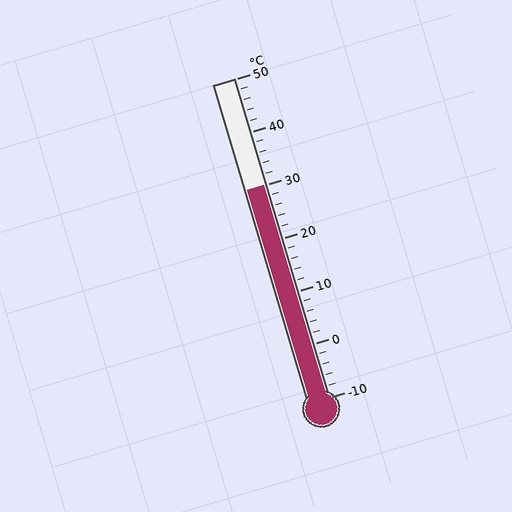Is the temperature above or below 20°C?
The temperature is above 20°C.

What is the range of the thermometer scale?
The thermometer scale ranges from -10°C to 50°C.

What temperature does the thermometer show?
The thermometer shows approximately 30°C.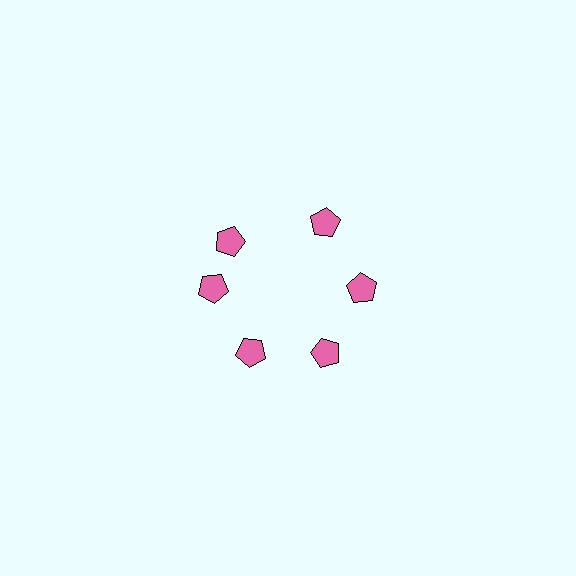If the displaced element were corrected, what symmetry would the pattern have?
It would have 6-fold rotational symmetry — the pattern would map onto itself every 60 degrees.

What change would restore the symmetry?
The symmetry would be restored by rotating it back into even spacing with its neighbors so that all 6 pentagons sit at equal angles and equal distance from the center.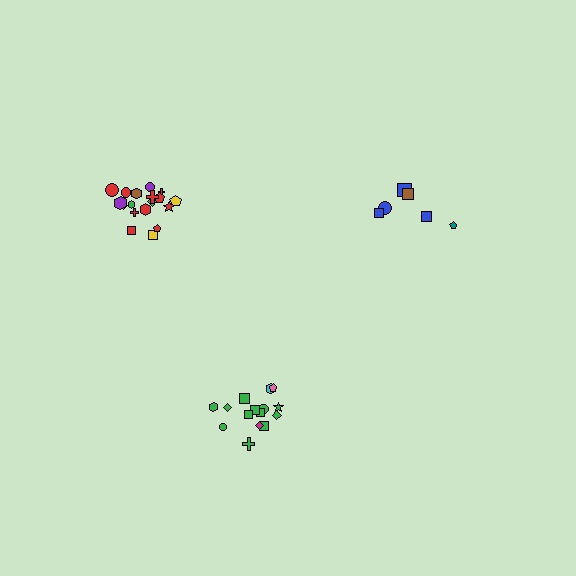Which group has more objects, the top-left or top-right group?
The top-left group.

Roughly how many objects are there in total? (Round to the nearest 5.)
Roughly 40 objects in total.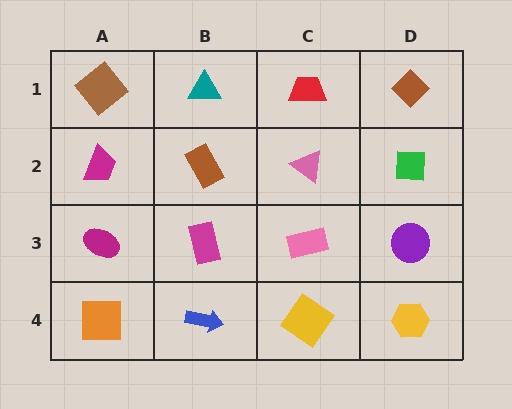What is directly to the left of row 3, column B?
A magenta ellipse.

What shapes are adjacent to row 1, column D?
A green square (row 2, column D), a red trapezoid (row 1, column C).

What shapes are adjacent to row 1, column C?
A pink triangle (row 2, column C), a teal triangle (row 1, column B), a brown diamond (row 1, column D).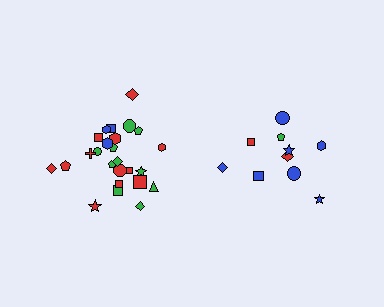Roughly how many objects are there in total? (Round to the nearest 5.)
Roughly 35 objects in total.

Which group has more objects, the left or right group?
The left group.